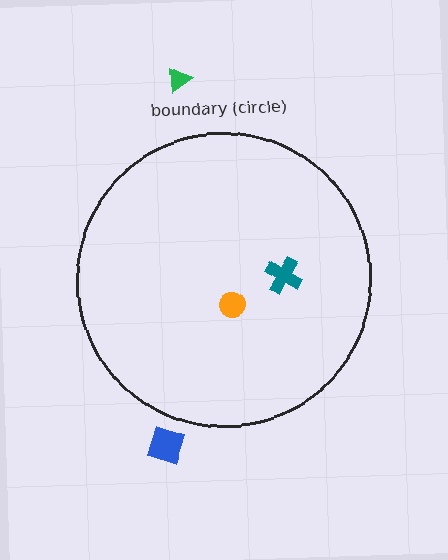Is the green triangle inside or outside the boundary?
Outside.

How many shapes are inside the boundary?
2 inside, 2 outside.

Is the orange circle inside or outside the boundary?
Inside.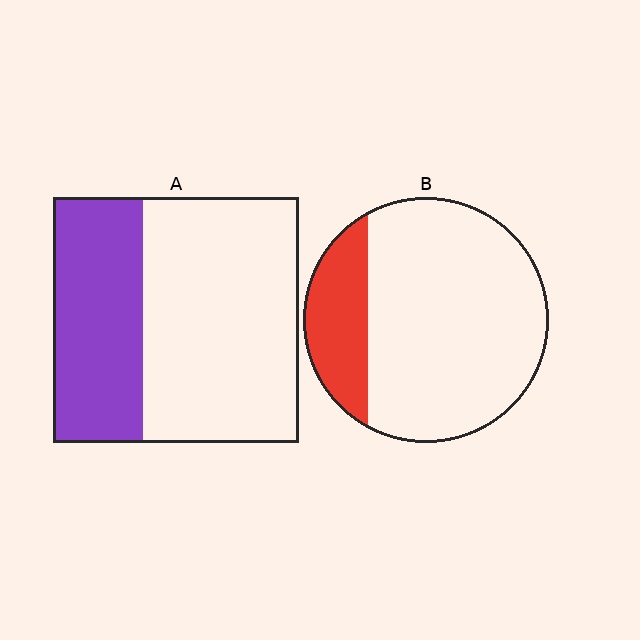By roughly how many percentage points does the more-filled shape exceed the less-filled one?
By roughly 15 percentage points (A over B).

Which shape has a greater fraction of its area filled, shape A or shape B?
Shape A.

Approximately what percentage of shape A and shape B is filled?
A is approximately 35% and B is approximately 20%.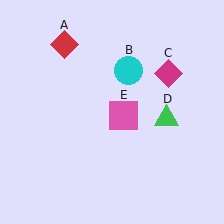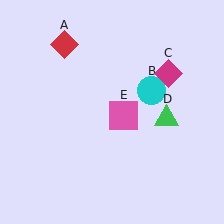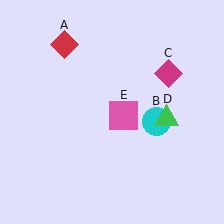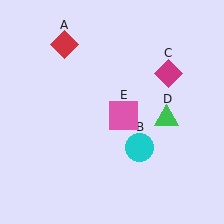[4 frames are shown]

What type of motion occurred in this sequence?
The cyan circle (object B) rotated clockwise around the center of the scene.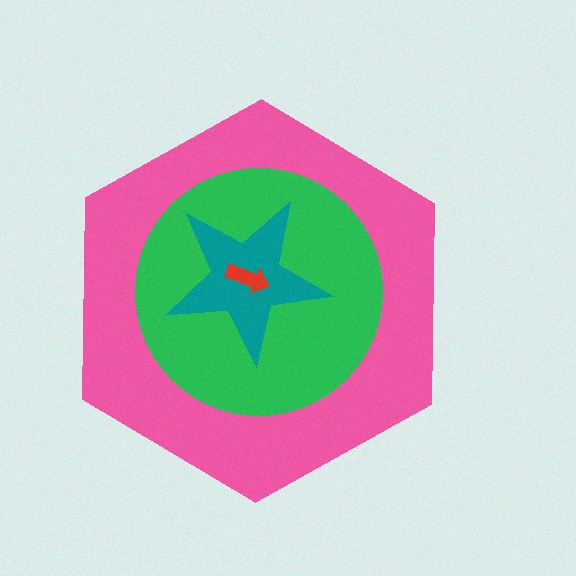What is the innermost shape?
The red arrow.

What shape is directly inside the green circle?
The teal star.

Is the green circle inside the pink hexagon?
Yes.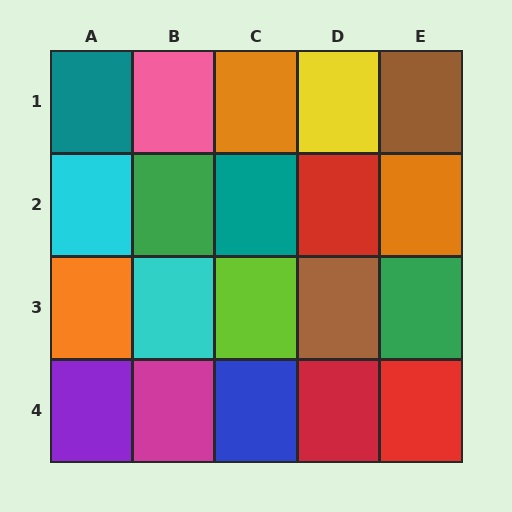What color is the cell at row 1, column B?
Pink.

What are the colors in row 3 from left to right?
Orange, cyan, lime, brown, green.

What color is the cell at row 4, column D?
Red.